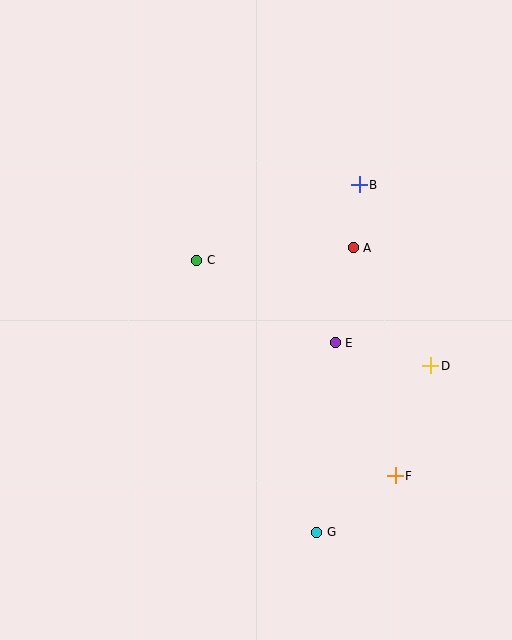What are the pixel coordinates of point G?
Point G is at (317, 532).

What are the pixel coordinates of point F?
Point F is at (395, 476).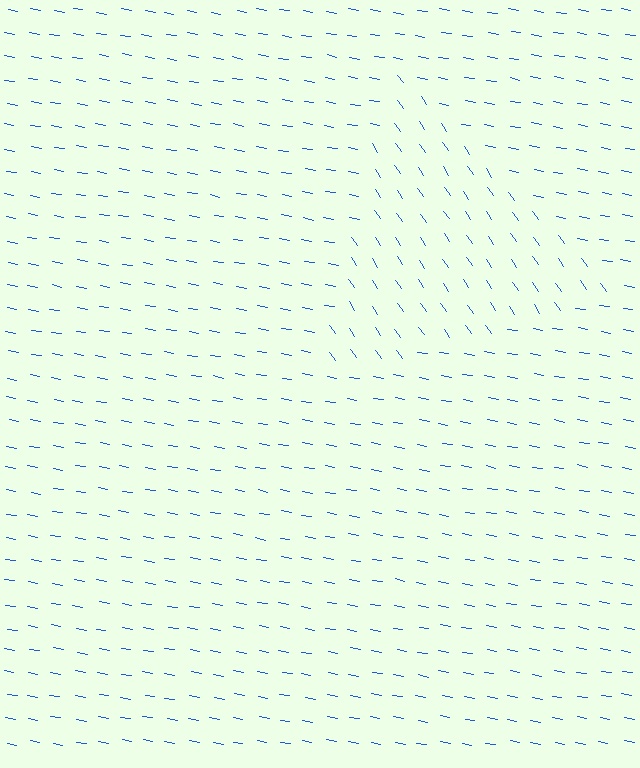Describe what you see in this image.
The image is filled with small blue line segments. A triangle region in the image has lines oriented differently from the surrounding lines, creating a visible texture boundary.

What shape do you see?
I see a triangle.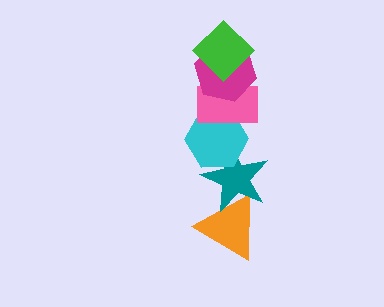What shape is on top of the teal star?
The cyan hexagon is on top of the teal star.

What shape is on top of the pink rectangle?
The magenta hexagon is on top of the pink rectangle.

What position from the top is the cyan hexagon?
The cyan hexagon is 4th from the top.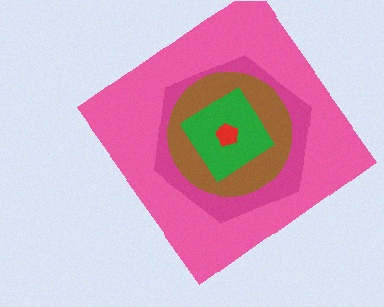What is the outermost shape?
The pink diamond.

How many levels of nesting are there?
5.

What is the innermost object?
The red pentagon.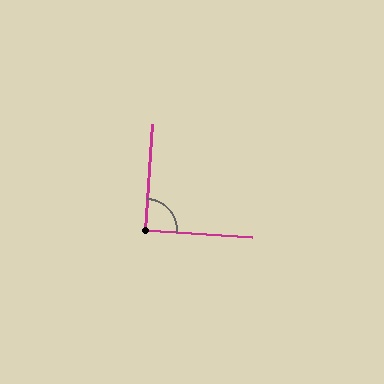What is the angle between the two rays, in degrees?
Approximately 90 degrees.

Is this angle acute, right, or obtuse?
It is approximately a right angle.